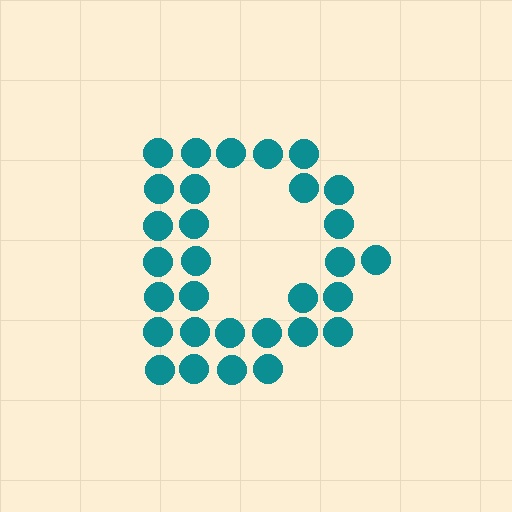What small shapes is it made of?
It is made of small circles.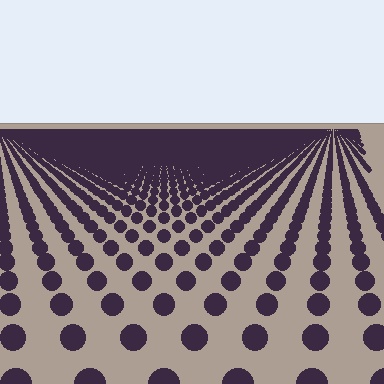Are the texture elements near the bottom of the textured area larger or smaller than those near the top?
Larger. Near the bottom, elements are closer to the viewer and appear at a bigger on-screen size.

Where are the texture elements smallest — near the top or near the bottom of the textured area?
Near the top.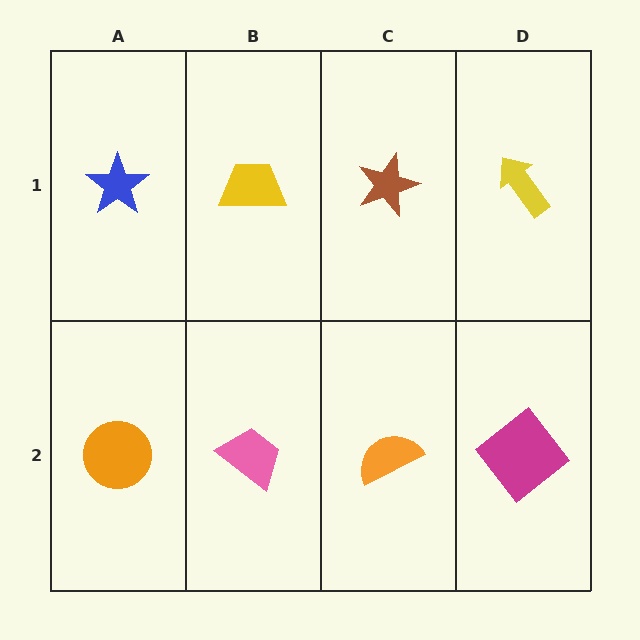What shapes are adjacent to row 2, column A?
A blue star (row 1, column A), a pink trapezoid (row 2, column B).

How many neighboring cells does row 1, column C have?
3.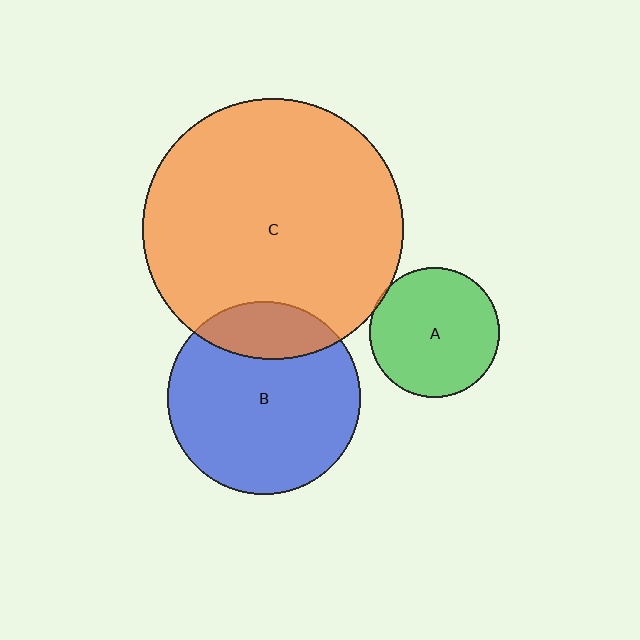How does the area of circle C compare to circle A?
Approximately 4.0 times.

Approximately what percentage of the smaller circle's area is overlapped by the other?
Approximately 5%.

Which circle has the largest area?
Circle C (orange).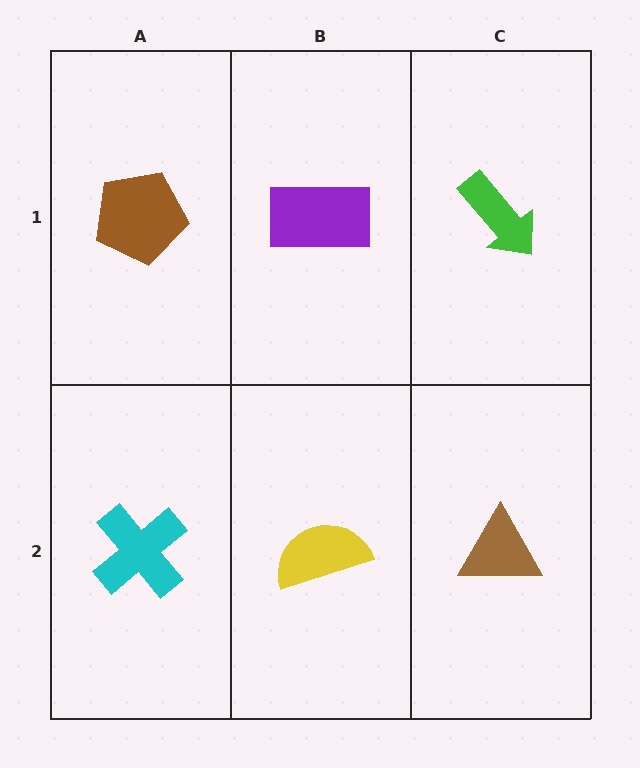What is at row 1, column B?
A purple rectangle.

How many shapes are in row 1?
3 shapes.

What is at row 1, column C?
A green arrow.